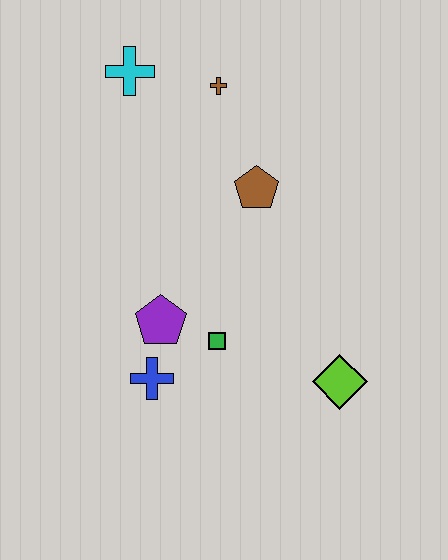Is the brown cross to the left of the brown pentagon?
Yes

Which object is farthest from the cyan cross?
The lime diamond is farthest from the cyan cross.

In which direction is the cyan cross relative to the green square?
The cyan cross is above the green square.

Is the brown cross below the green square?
No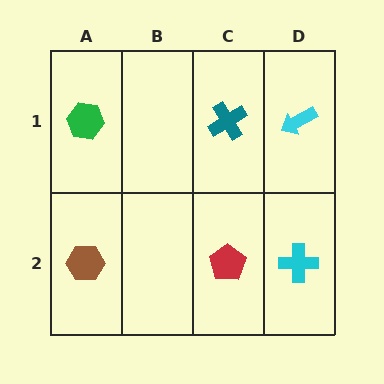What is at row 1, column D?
A cyan arrow.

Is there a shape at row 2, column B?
No, that cell is empty.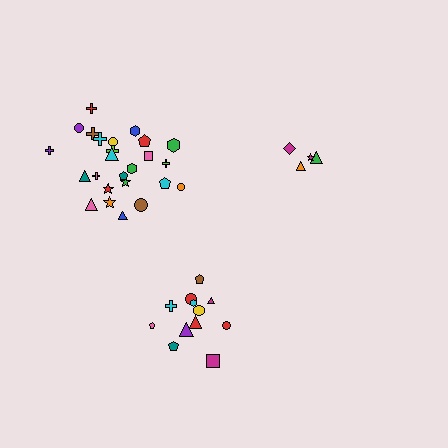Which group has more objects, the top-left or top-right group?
The top-left group.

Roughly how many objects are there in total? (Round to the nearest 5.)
Roughly 40 objects in total.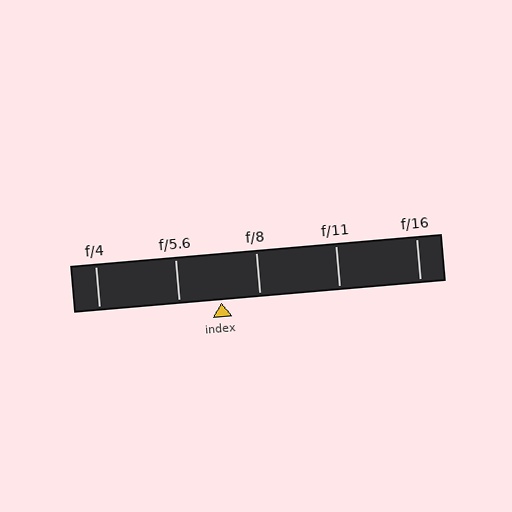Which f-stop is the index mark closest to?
The index mark is closest to f/8.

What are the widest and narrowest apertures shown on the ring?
The widest aperture shown is f/4 and the narrowest is f/16.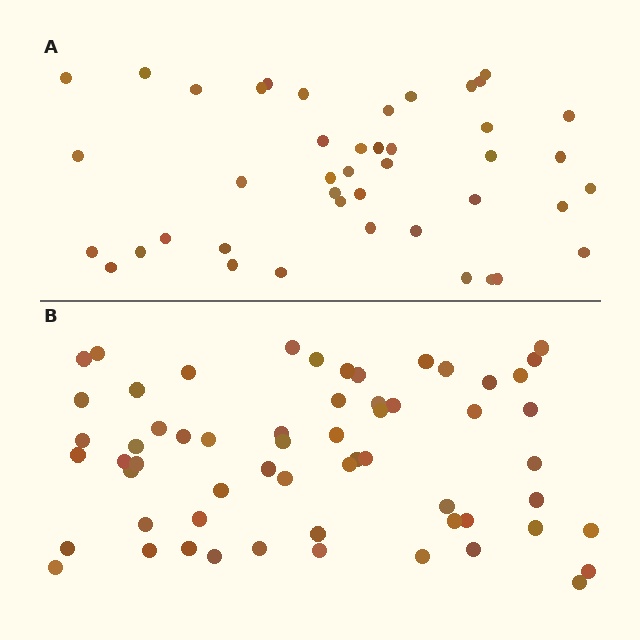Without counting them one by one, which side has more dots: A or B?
Region B (the bottom region) has more dots.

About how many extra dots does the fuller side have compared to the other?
Region B has approximately 15 more dots than region A.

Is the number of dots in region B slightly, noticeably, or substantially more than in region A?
Region B has noticeably more, but not dramatically so. The ratio is roughly 1.4 to 1.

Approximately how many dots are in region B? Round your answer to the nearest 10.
About 60 dots.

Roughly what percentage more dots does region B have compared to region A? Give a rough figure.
About 40% more.